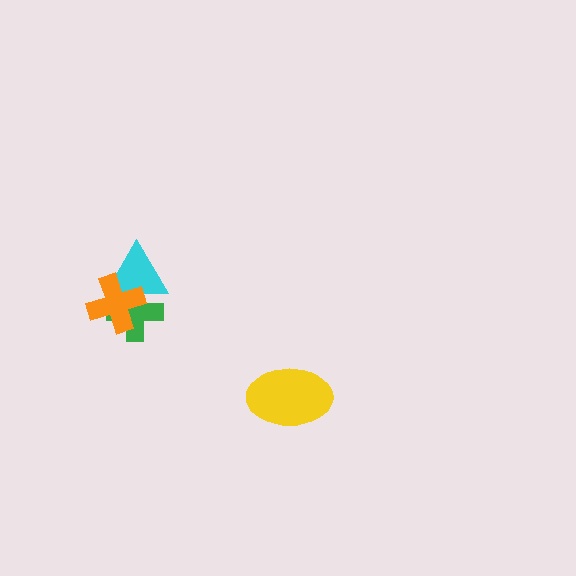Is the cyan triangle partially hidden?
Yes, it is partially covered by another shape.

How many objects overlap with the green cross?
2 objects overlap with the green cross.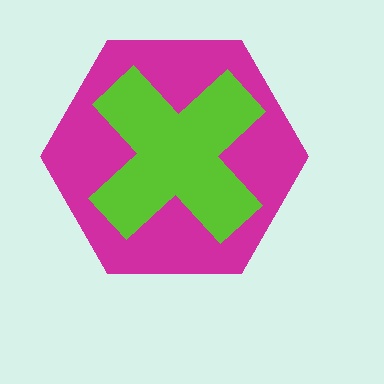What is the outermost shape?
The magenta hexagon.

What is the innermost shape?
The lime cross.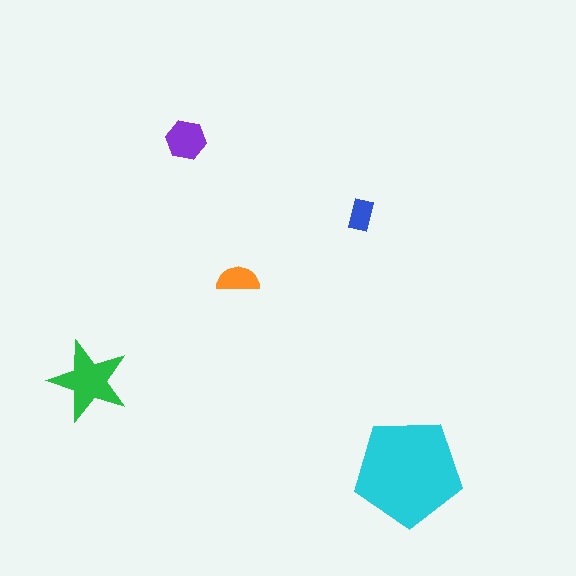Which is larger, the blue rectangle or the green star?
The green star.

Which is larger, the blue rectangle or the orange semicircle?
The orange semicircle.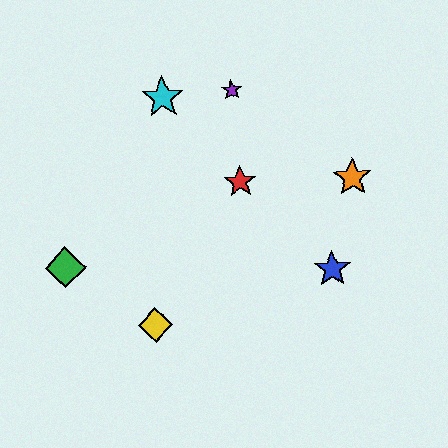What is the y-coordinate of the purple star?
The purple star is at y≈90.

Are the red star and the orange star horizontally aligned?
Yes, both are at y≈182.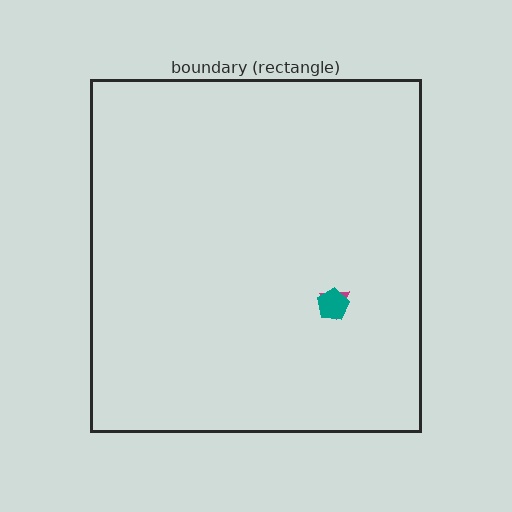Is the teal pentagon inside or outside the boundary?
Inside.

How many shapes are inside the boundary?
2 inside, 0 outside.